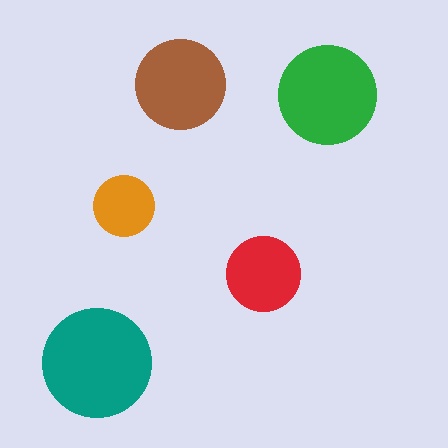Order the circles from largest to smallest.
the teal one, the green one, the brown one, the red one, the orange one.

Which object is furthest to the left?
The teal circle is leftmost.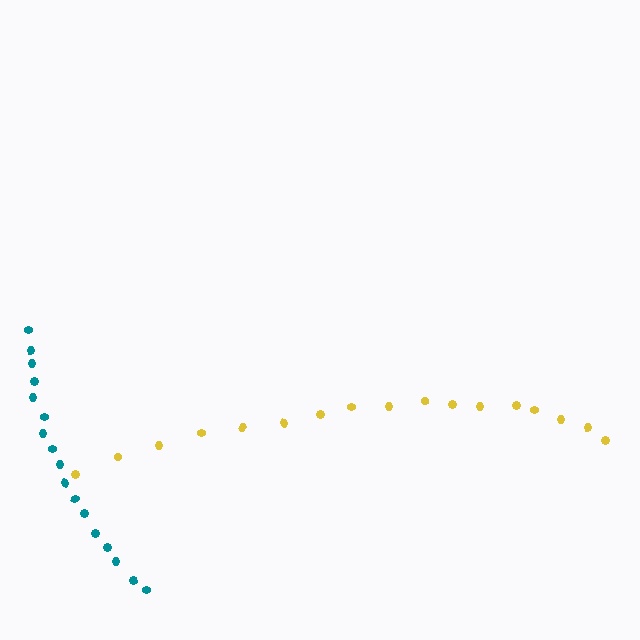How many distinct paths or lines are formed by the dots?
There are 2 distinct paths.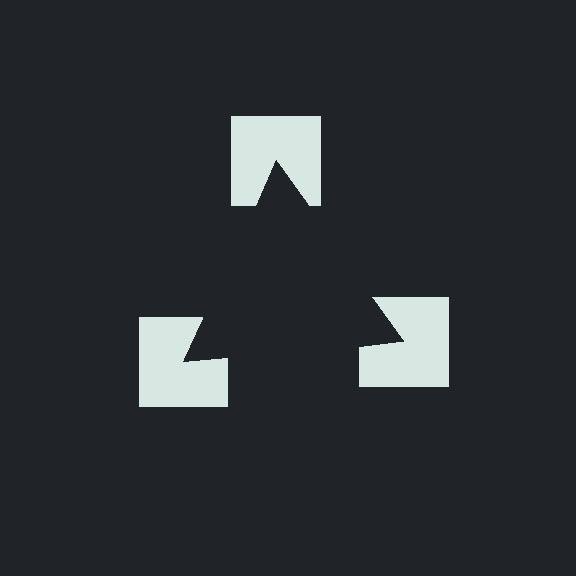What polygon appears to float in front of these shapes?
An illusory triangle — its edges are inferred from the aligned wedge cuts in the notched squares, not physically drawn.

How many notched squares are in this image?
There are 3 — one at each vertex of the illusory triangle.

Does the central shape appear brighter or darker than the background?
It typically appears slightly darker than the background, even though no actual brightness change is drawn.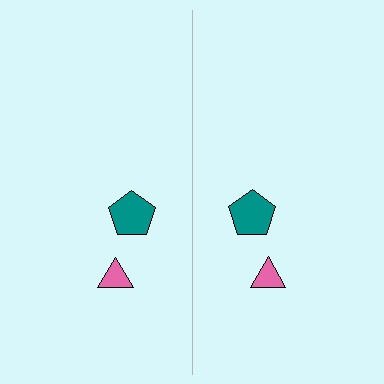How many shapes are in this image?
There are 4 shapes in this image.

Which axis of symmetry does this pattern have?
The pattern has a vertical axis of symmetry running through the center of the image.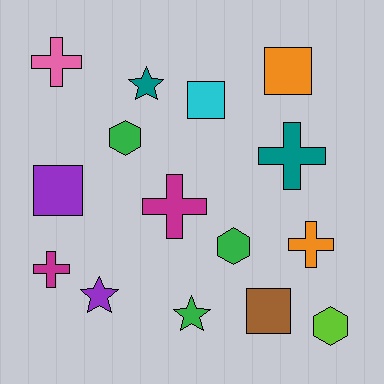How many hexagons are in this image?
There are 3 hexagons.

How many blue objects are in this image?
There are no blue objects.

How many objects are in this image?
There are 15 objects.